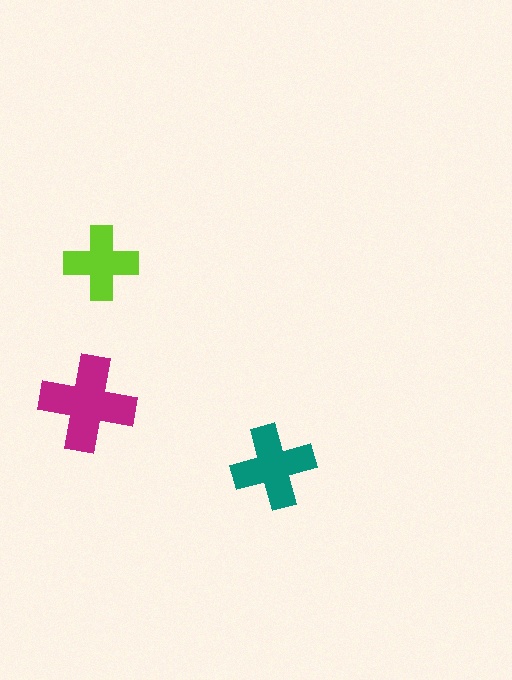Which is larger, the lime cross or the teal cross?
The teal one.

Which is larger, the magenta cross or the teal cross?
The magenta one.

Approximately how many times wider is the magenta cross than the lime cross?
About 1.5 times wider.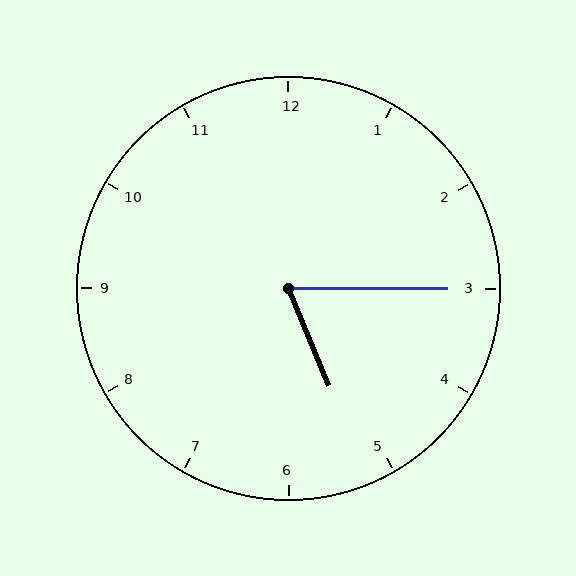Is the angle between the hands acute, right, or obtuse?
It is acute.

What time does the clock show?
5:15.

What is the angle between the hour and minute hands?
Approximately 68 degrees.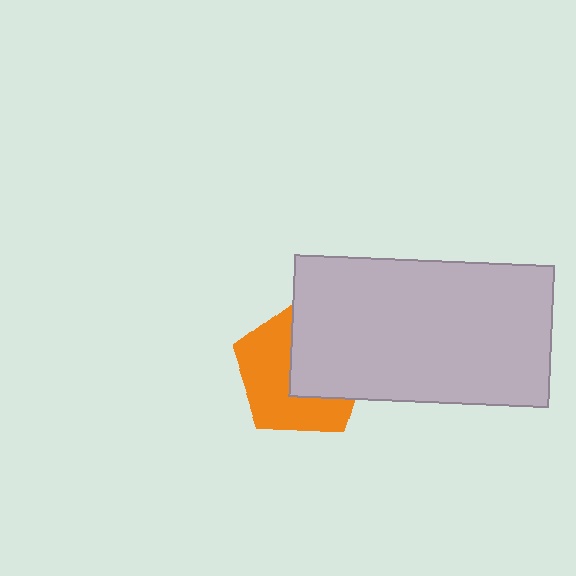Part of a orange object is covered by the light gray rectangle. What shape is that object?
It is a pentagon.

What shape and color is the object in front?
The object in front is a light gray rectangle.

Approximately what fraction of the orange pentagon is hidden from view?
Roughly 47% of the orange pentagon is hidden behind the light gray rectangle.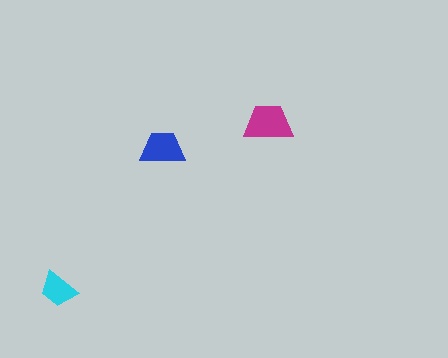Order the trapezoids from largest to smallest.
the magenta one, the blue one, the cyan one.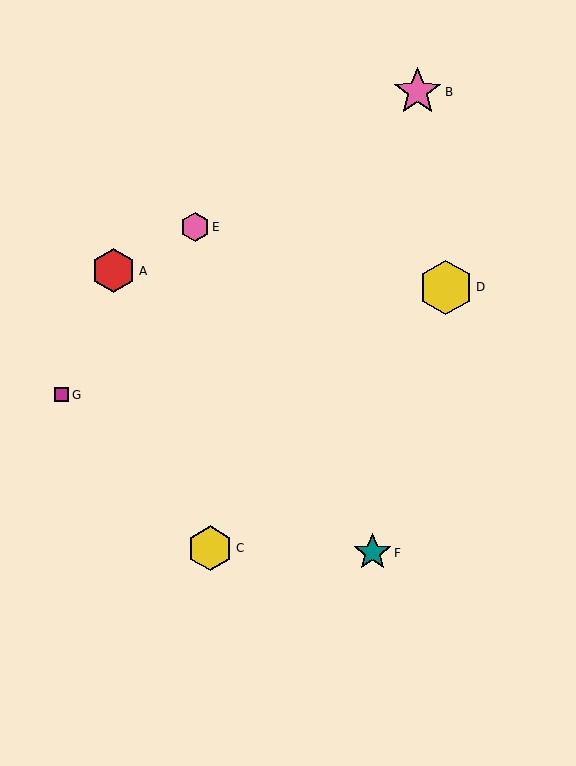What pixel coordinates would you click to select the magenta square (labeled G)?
Click at (62, 395) to select the magenta square G.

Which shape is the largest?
The yellow hexagon (labeled D) is the largest.